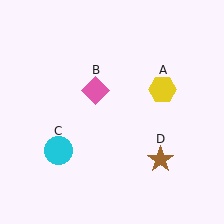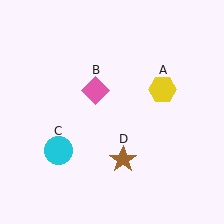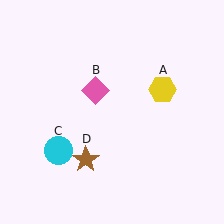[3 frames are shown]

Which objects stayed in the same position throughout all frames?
Yellow hexagon (object A) and pink diamond (object B) and cyan circle (object C) remained stationary.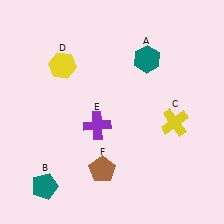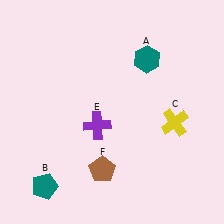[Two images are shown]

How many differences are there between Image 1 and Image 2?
There is 1 difference between the two images.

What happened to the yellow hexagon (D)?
The yellow hexagon (D) was removed in Image 2. It was in the top-left area of Image 1.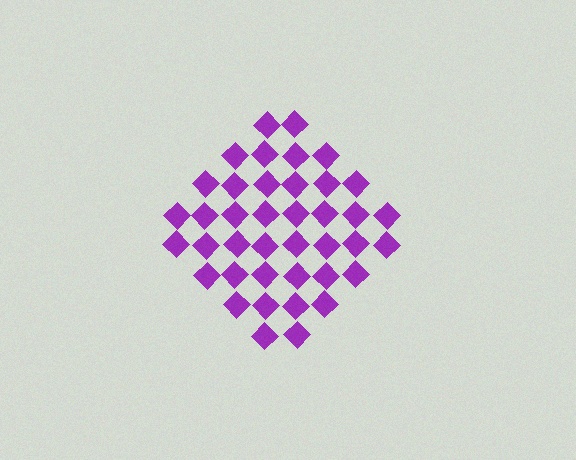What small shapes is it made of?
It is made of small diamonds.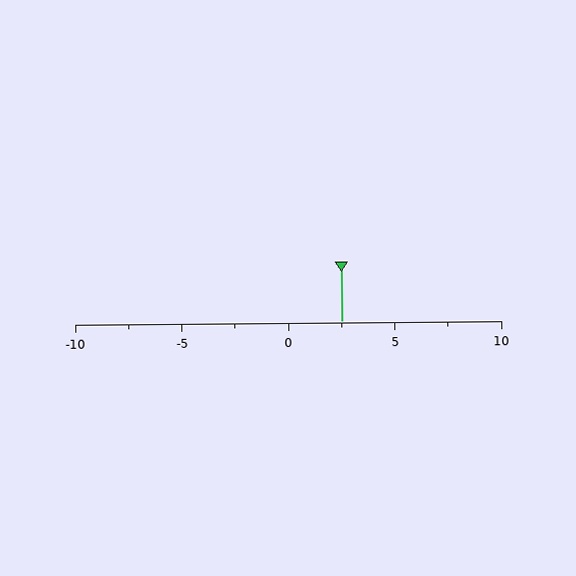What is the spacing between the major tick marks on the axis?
The major ticks are spaced 5 apart.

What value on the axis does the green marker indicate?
The marker indicates approximately 2.5.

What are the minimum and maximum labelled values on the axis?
The axis runs from -10 to 10.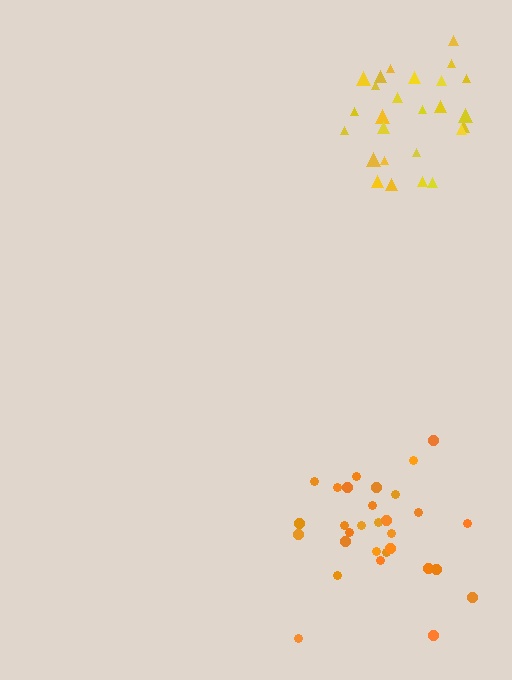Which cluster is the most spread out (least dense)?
Orange.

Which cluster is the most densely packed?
Yellow.